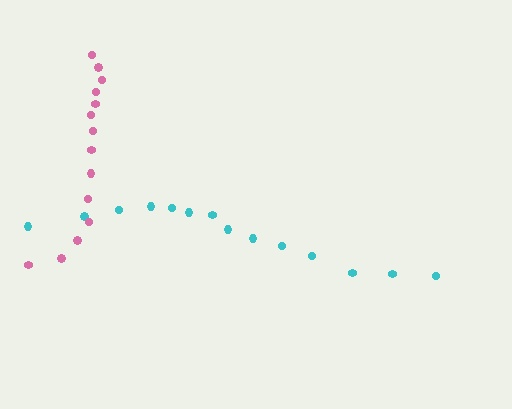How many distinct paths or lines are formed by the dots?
There are 2 distinct paths.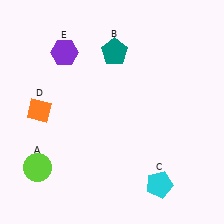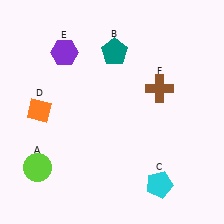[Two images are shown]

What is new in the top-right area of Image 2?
A brown cross (F) was added in the top-right area of Image 2.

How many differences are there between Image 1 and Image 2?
There is 1 difference between the two images.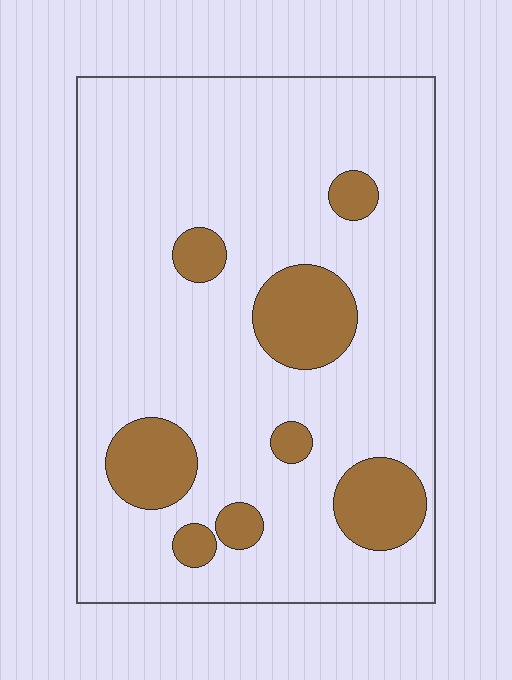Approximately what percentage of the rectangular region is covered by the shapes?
Approximately 15%.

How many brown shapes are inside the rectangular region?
8.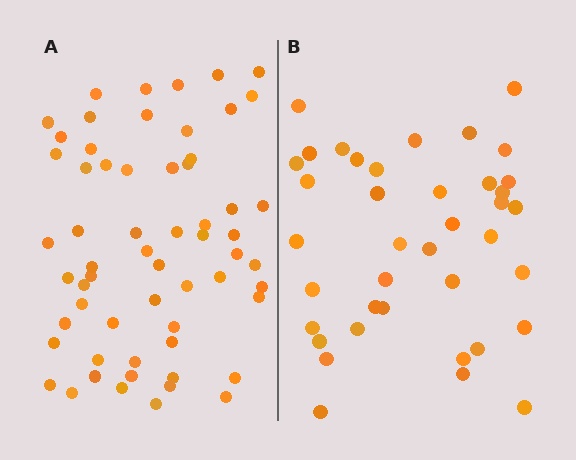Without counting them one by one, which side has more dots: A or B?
Region A (the left region) has more dots.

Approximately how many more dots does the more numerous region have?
Region A has approximately 20 more dots than region B.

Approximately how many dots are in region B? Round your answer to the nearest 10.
About 40 dots. (The exact count is 39, which rounds to 40.)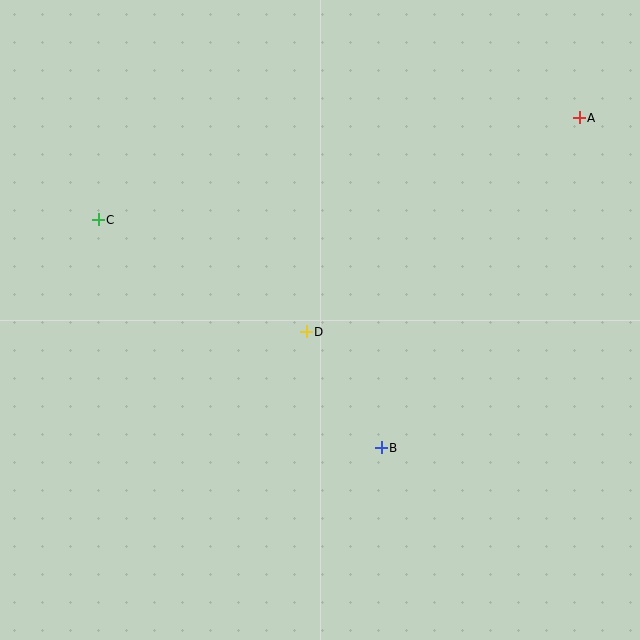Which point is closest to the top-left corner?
Point C is closest to the top-left corner.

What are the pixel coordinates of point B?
Point B is at (381, 448).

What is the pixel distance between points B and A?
The distance between B and A is 384 pixels.